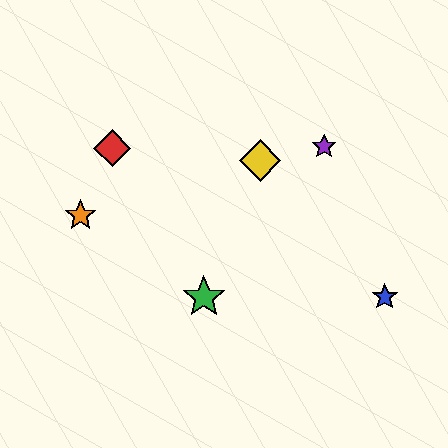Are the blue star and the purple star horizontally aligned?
No, the blue star is at y≈297 and the purple star is at y≈147.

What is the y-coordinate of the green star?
The green star is at y≈297.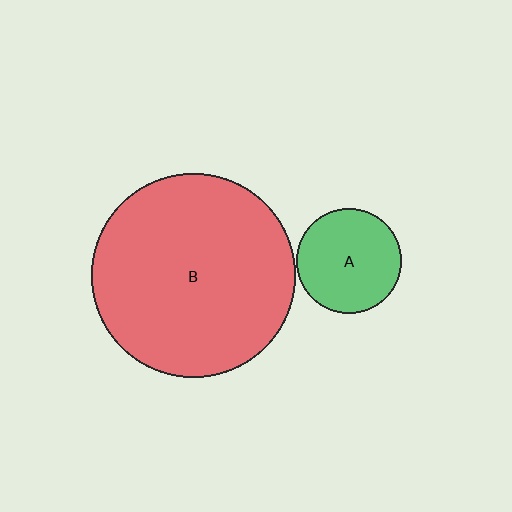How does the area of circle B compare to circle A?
Approximately 3.8 times.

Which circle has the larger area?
Circle B (red).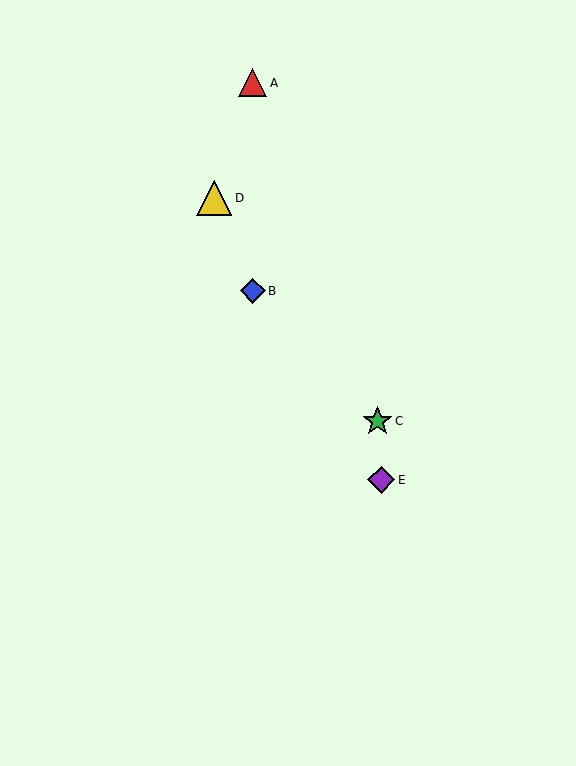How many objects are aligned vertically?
2 objects (A, B) are aligned vertically.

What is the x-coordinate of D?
Object D is at x≈214.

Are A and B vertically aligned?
Yes, both are at x≈253.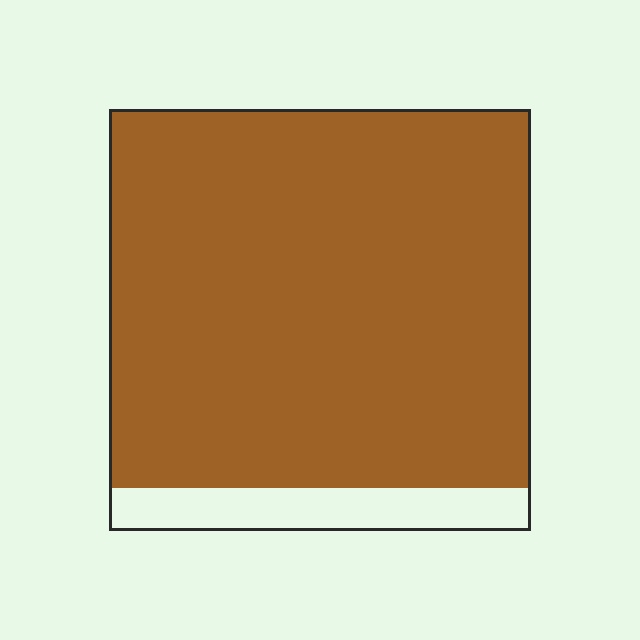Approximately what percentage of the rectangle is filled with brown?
Approximately 90%.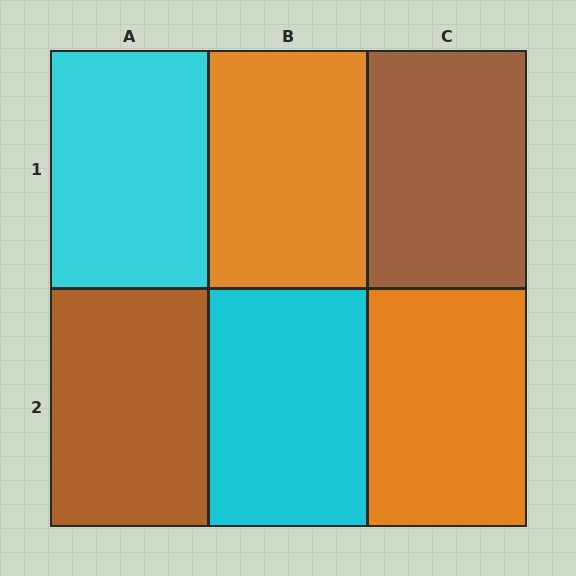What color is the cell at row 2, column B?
Cyan.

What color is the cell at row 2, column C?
Orange.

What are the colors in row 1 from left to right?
Cyan, orange, brown.